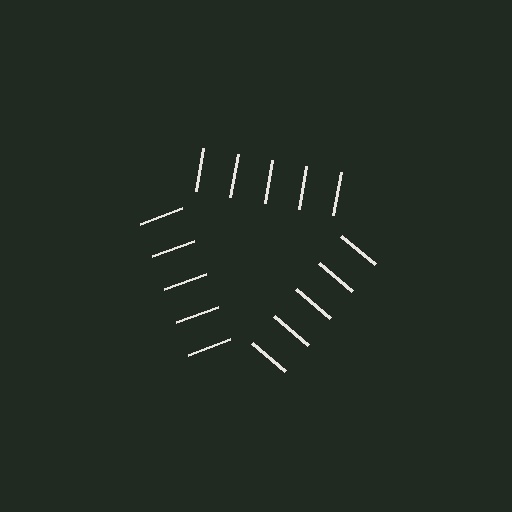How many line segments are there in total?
15 — 5 along each of the 3 edges.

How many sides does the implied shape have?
3 sides — the line-ends trace a triangle.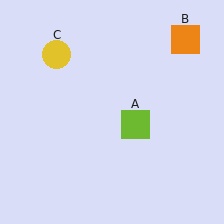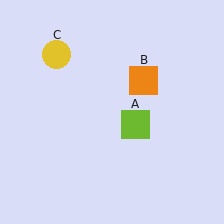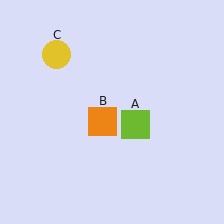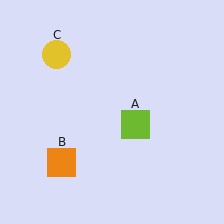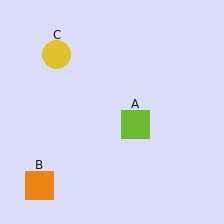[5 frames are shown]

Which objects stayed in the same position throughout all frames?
Lime square (object A) and yellow circle (object C) remained stationary.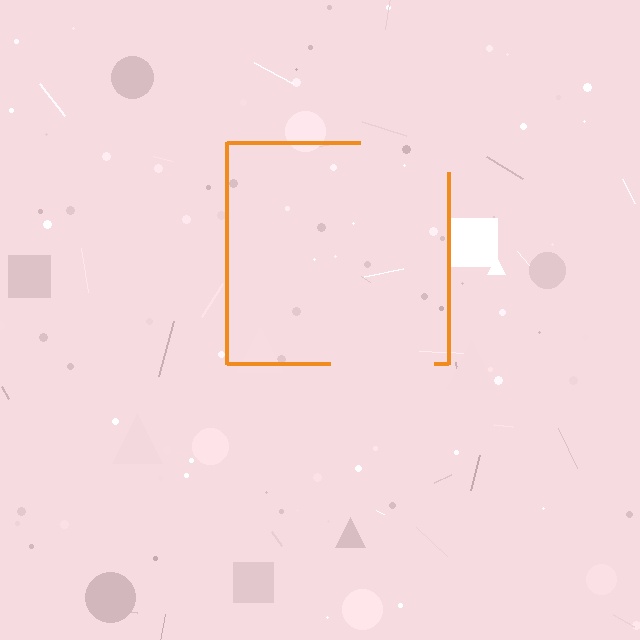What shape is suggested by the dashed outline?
The dashed outline suggests a square.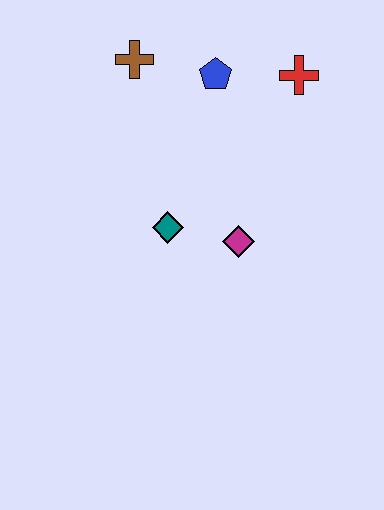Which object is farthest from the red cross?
The teal diamond is farthest from the red cross.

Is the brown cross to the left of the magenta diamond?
Yes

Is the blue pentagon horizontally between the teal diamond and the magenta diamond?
Yes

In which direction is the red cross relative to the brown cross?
The red cross is to the right of the brown cross.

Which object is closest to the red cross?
The blue pentagon is closest to the red cross.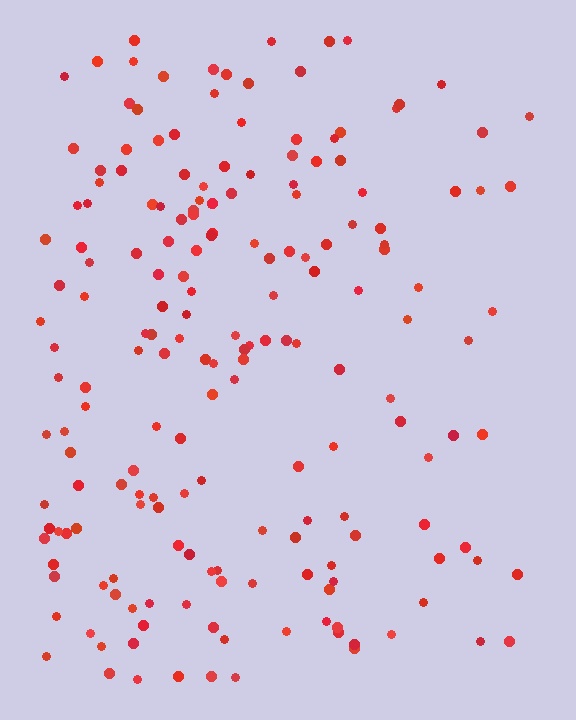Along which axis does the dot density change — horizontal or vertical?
Horizontal.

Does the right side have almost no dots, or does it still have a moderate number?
Still a moderate number, just noticeably fewer than the left.